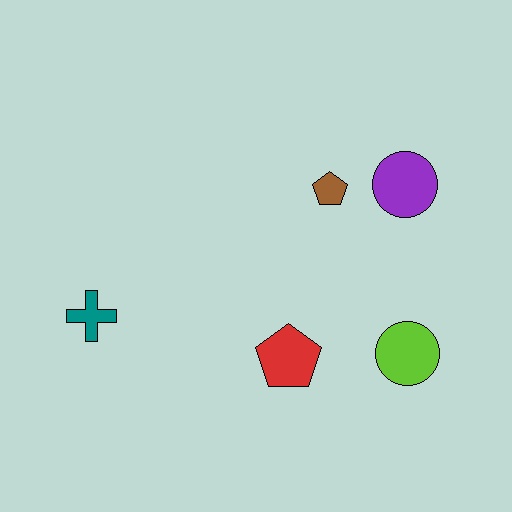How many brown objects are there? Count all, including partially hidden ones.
There is 1 brown object.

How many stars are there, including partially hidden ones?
There are no stars.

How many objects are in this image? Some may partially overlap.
There are 5 objects.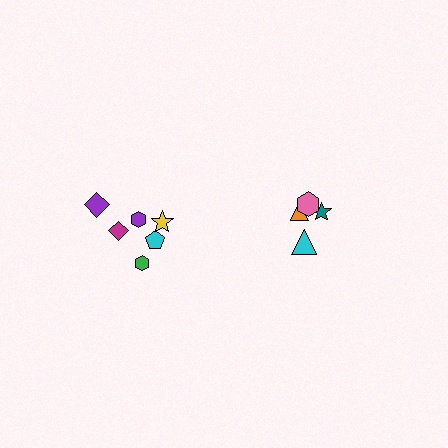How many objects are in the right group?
There are 4 objects.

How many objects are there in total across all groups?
There are 10 objects.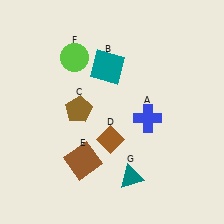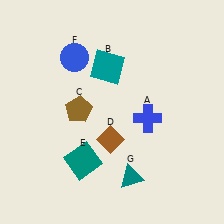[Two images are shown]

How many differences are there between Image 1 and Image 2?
There are 2 differences between the two images.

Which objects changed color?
E changed from brown to teal. F changed from lime to blue.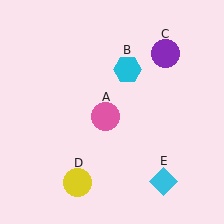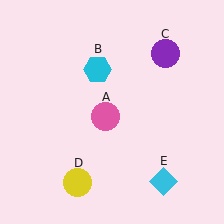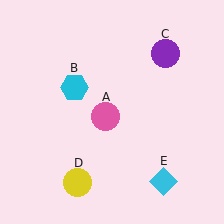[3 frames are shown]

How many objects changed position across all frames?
1 object changed position: cyan hexagon (object B).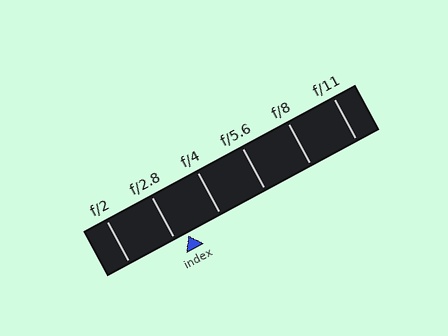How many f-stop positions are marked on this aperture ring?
There are 6 f-stop positions marked.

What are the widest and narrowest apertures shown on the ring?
The widest aperture shown is f/2 and the narrowest is f/11.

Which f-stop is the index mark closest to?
The index mark is closest to f/2.8.